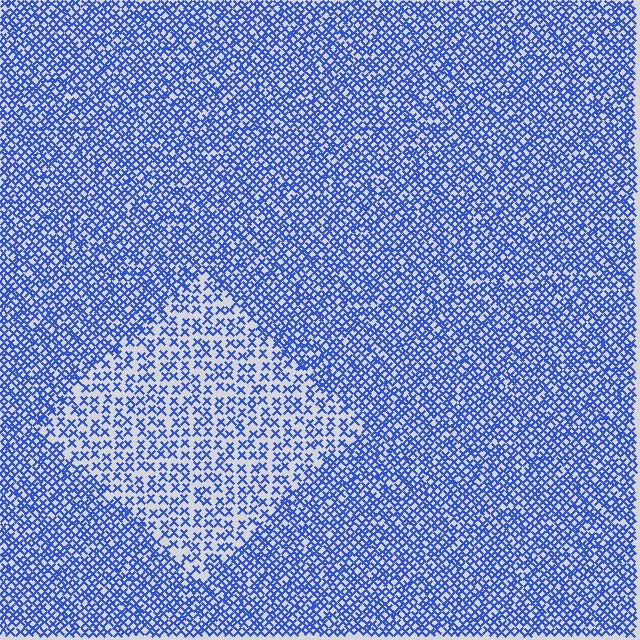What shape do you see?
I see a diamond.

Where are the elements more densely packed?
The elements are more densely packed outside the diamond boundary.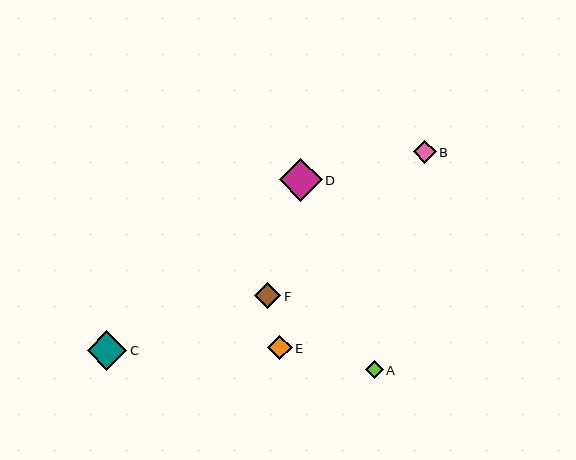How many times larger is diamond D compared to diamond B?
Diamond D is approximately 1.9 times the size of diamond B.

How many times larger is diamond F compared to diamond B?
Diamond F is approximately 1.1 times the size of diamond B.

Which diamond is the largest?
Diamond D is the largest with a size of approximately 43 pixels.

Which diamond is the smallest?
Diamond A is the smallest with a size of approximately 18 pixels.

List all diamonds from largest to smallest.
From largest to smallest: D, C, F, E, B, A.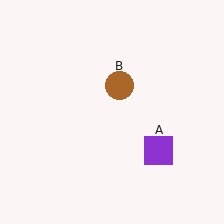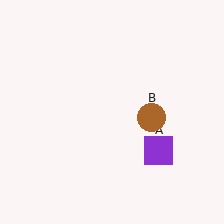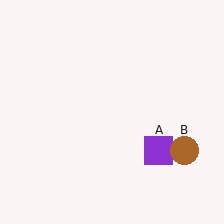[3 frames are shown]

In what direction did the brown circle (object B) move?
The brown circle (object B) moved down and to the right.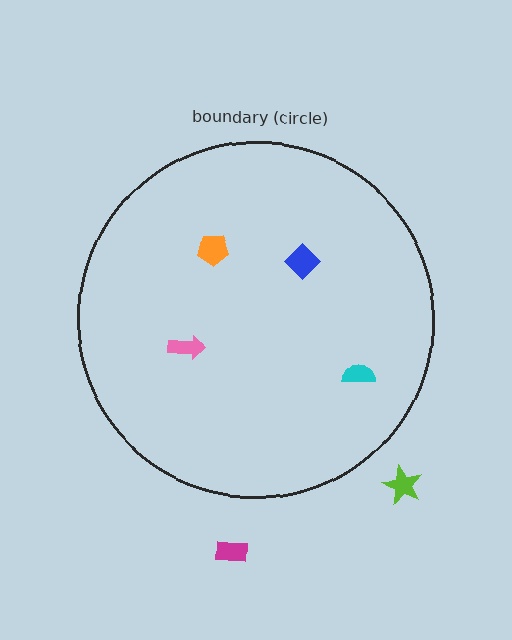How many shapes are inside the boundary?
4 inside, 2 outside.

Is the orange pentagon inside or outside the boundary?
Inside.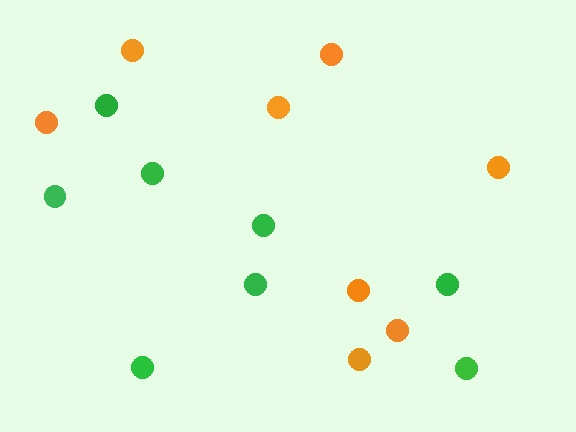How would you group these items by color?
There are 2 groups: one group of green circles (8) and one group of orange circles (8).